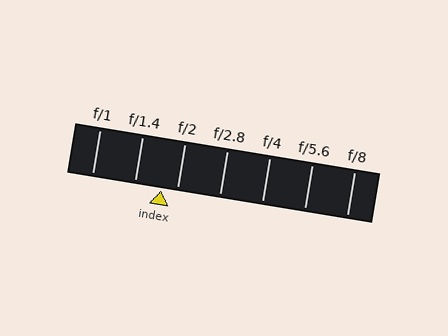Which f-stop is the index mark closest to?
The index mark is closest to f/2.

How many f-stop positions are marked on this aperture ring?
There are 7 f-stop positions marked.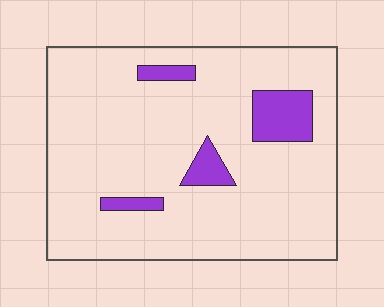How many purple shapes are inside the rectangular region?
4.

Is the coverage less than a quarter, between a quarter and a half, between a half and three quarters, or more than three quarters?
Less than a quarter.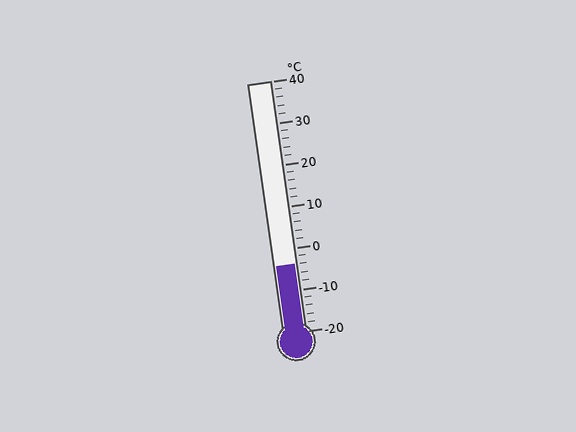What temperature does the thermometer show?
The thermometer shows approximately -4°C.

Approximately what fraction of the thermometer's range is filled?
The thermometer is filled to approximately 25% of its range.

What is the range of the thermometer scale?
The thermometer scale ranges from -20°C to 40°C.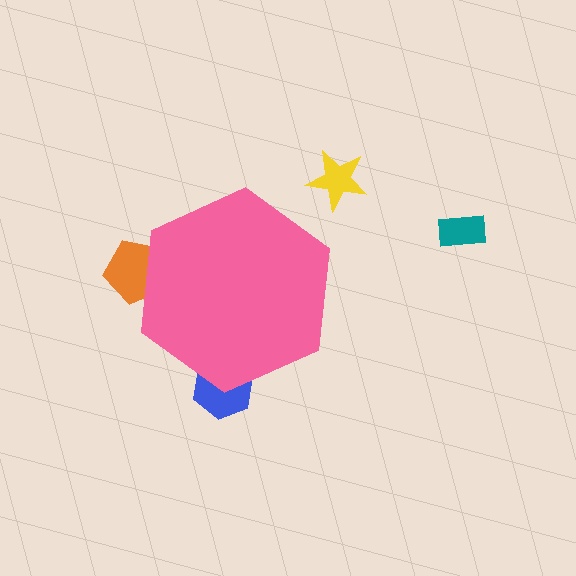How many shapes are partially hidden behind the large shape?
2 shapes are partially hidden.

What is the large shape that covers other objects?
A pink hexagon.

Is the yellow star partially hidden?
No, the yellow star is fully visible.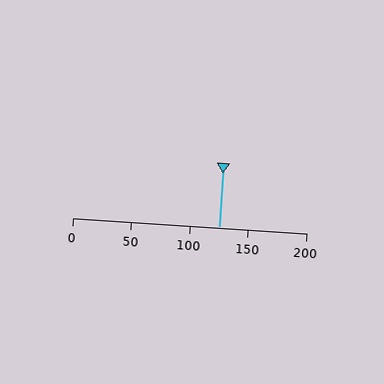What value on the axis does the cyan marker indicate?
The marker indicates approximately 125.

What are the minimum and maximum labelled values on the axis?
The axis runs from 0 to 200.